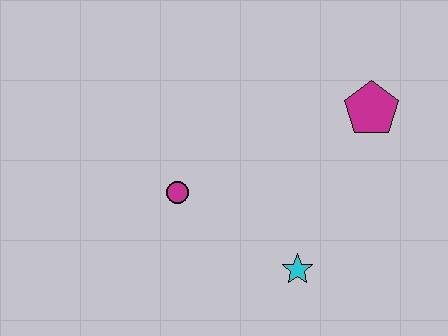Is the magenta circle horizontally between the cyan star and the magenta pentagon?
No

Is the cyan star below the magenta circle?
Yes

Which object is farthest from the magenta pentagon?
The magenta circle is farthest from the magenta pentagon.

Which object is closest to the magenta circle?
The cyan star is closest to the magenta circle.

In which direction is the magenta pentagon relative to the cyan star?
The magenta pentagon is above the cyan star.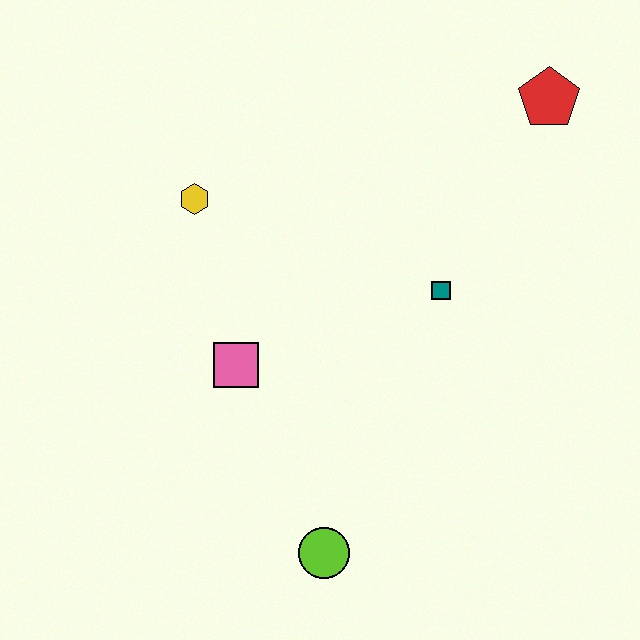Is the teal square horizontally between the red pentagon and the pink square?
Yes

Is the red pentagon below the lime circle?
No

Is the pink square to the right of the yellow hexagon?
Yes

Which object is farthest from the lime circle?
The red pentagon is farthest from the lime circle.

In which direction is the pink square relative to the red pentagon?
The pink square is to the left of the red pentagon.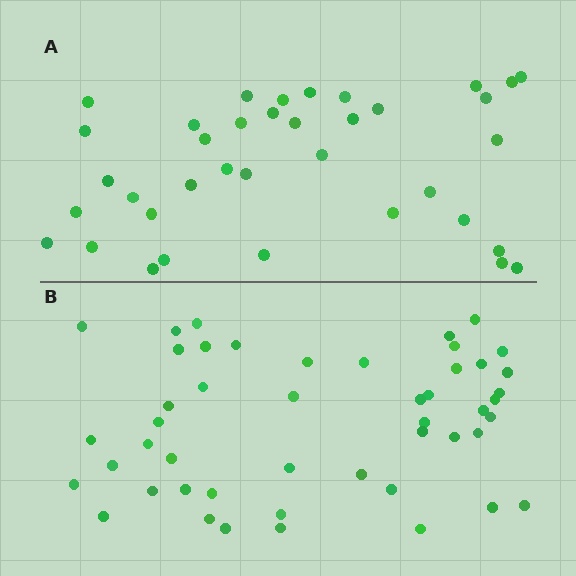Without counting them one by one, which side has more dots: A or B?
Region B (the bottom region) has more dots.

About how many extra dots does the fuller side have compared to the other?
Region B has roughly 12 or so more dots than region A.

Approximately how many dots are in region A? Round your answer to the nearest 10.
About 40 dots. (The exact count is 37, which rounds to 40.)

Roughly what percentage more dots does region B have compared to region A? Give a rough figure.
About 30% more.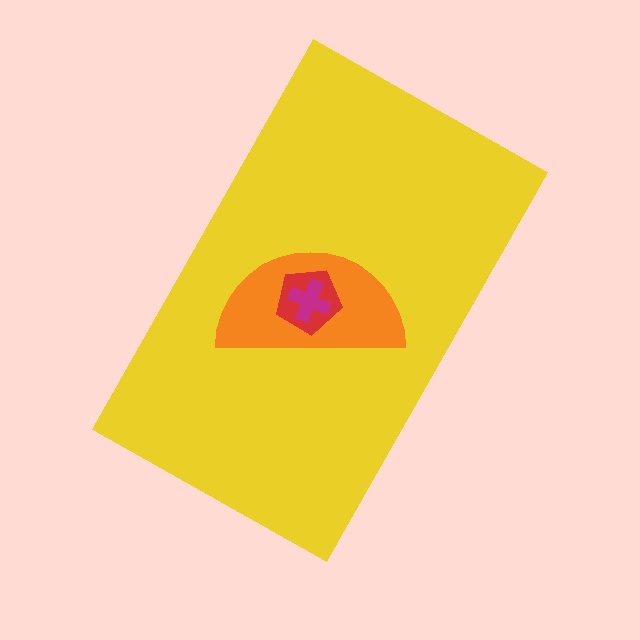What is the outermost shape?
The yellow rectangle.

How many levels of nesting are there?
4.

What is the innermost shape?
The magenta cross.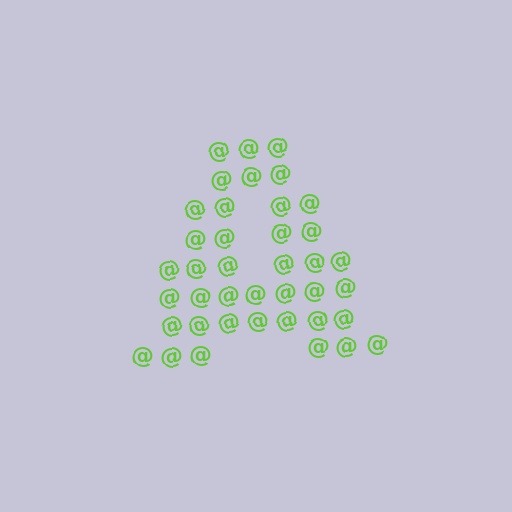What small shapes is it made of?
It is made of small at signs.